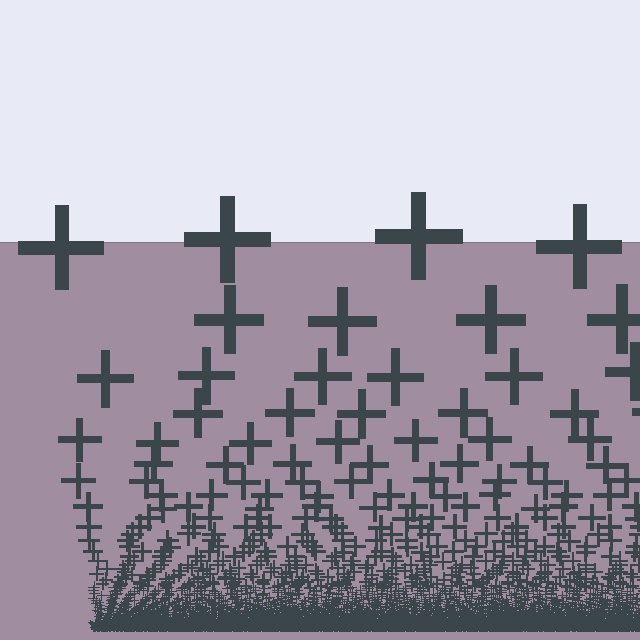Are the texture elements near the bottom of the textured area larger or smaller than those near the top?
Smaller. The gradient is inverted — elements near the bottom are smaller and denser.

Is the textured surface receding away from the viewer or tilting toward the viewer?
The surface appears to tilt toward the viewer. Texture elements get larger and sparser toward the top.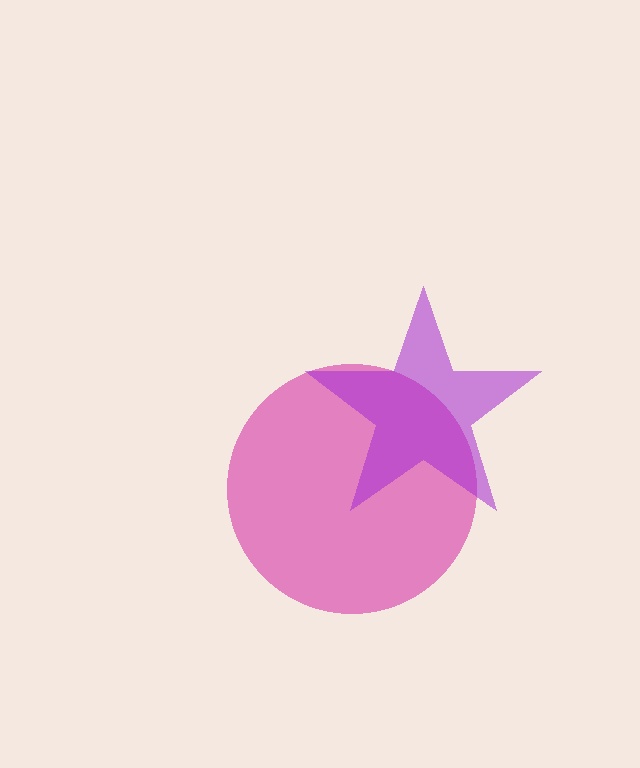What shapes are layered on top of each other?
The layered shapes are: a magenta circle, a purple star.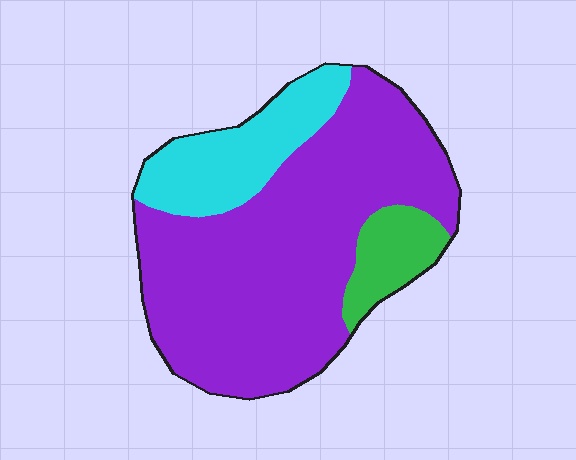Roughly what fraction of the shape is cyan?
Cyan takes up about one fifth (1/5) of the shape.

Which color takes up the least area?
Green, at roughly 10%.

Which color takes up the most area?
Purple, at roughly 70%.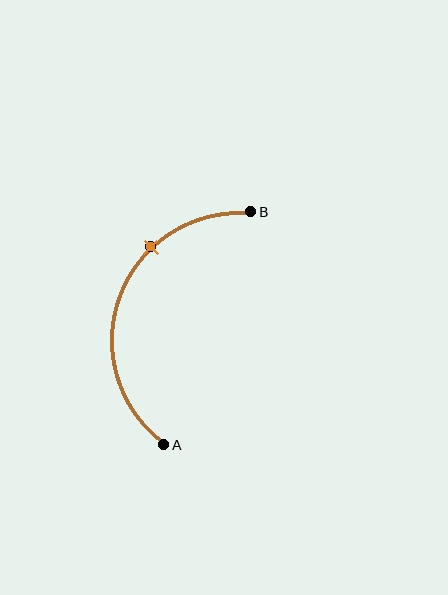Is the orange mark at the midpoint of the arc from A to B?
No. The orange mark lies on the arc but is closer to endpoint B. The arc midpoint would be at the point on the curve equidistant along the arc from both A and B.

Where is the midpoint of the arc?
The arc midpoint is the point on the curve farthest from the straight line joining A and B. It sits to the left of that line.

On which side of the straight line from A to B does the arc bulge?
The arc bulges to the left of the straight line connecting A and B.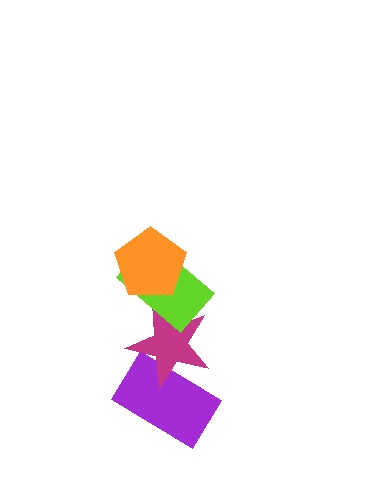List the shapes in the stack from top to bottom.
From top to bottom: the orange pentagon, the lime rectangle, the magenta star, the purple rectangle.